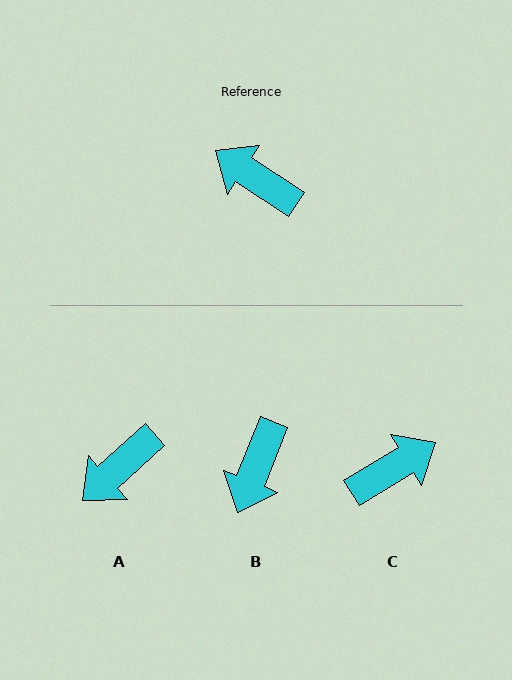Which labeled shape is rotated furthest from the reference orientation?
C, about 115 degrees away.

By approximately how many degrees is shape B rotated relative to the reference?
Approximately 101 degrees counter-clockwise.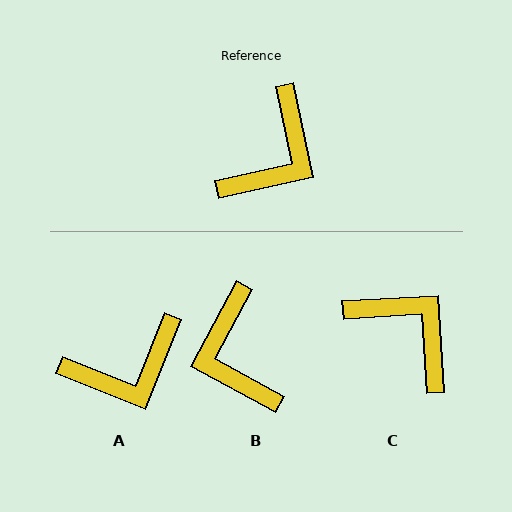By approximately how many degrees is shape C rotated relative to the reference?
Approximately 81 degrees counter-clockwise.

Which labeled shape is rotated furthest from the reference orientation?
B, about 130 degrees away.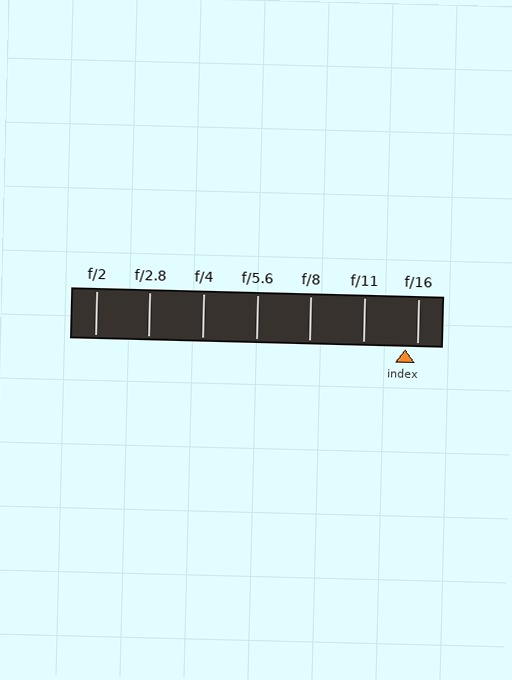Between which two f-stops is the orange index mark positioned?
The index mark is between f/11 and f/16.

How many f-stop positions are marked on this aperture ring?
There are 7 f-stop positions marked.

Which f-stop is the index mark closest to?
The index mark is closest to f/16.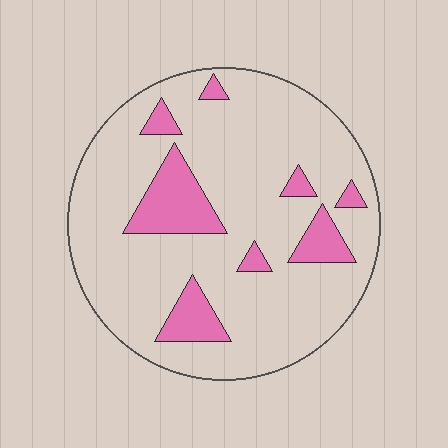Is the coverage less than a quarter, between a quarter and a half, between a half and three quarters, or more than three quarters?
Less than a quarter.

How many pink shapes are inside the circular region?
8.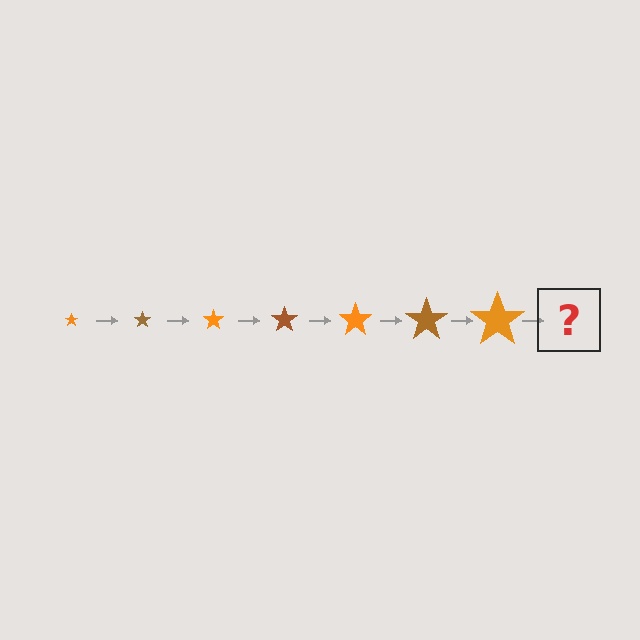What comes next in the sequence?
The next element should be a brown star, larger than the previous one.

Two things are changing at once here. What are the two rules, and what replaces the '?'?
The two rules are that the star grows larger each step and the color cycles through orange and brown. The '?' should be a brown star, larger than the previous one.